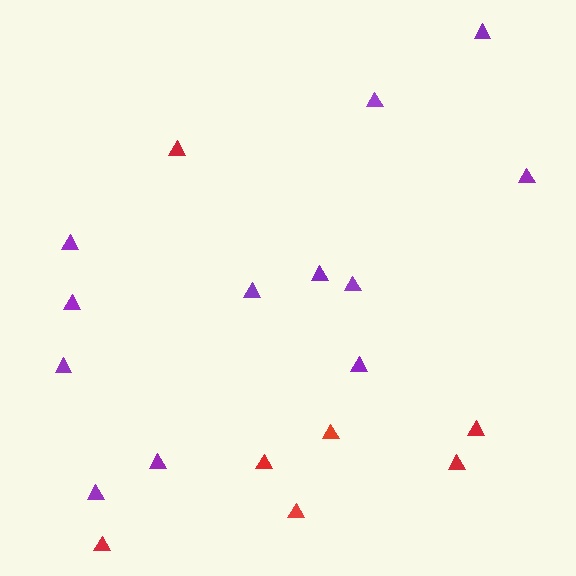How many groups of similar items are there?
There are 2 groups: one group of red triangles (7) and one group of purple triangles (12).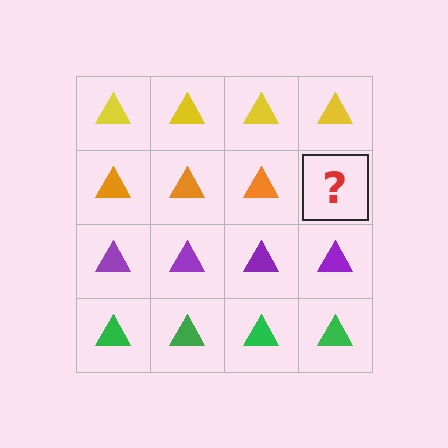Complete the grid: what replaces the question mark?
The question mark should be replaced with an orange triangle.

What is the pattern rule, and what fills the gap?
The rule is that each row has a consistent color. The gap should be filled with an orange triangle.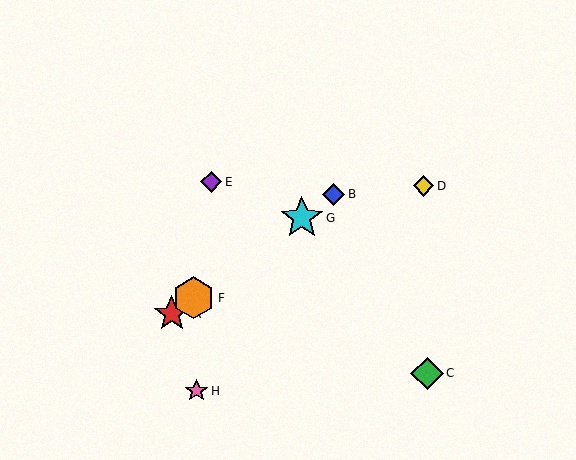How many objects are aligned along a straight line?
4 objects (A, B, F, G) are aligned along a straight line.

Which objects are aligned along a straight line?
Objects A, B, F, G are aligned along a straight line.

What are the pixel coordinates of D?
Object D is at (423, 186).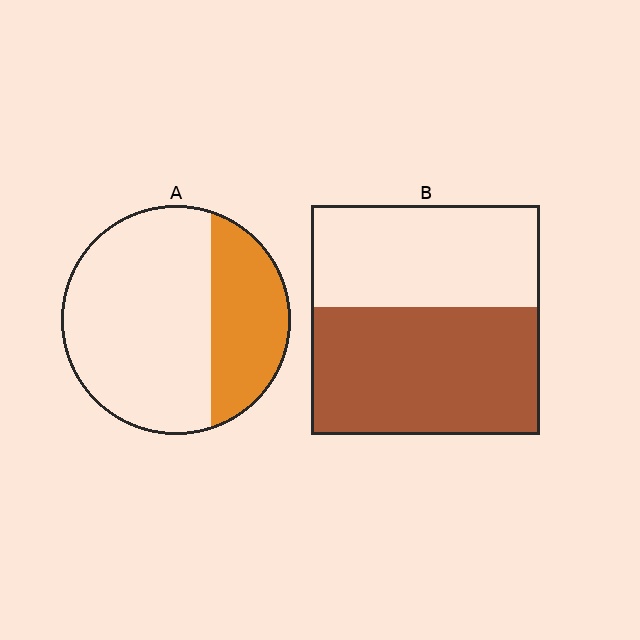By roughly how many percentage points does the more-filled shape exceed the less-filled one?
By roughly 25 percentage points (B over A).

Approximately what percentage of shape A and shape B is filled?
A is approximately 30% and B is approximately 55%.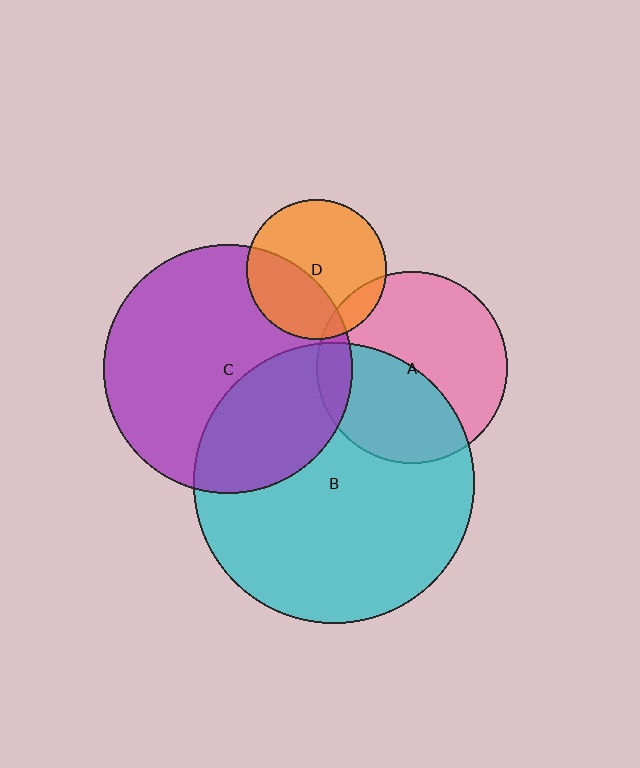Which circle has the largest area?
Circle B (cyan).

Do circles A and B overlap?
Yes.